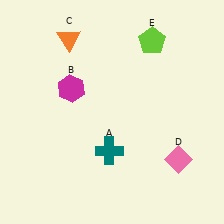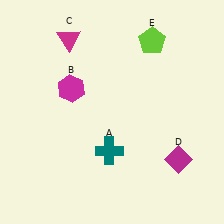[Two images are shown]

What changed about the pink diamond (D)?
In Image 1, D is pink. In Image 2, it changed to magenta.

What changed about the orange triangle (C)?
In Image 1, C is orange. In Image 2, it changed to magenta.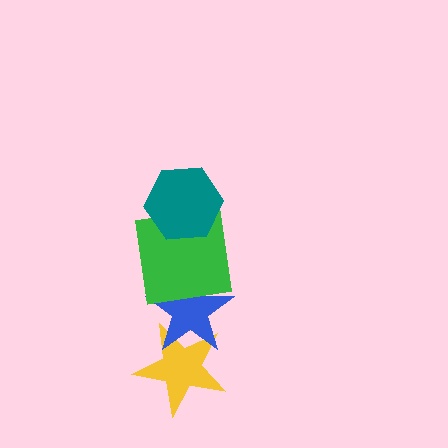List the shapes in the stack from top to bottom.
From top to bottom: the teal hexagon, the green square, the blue star, the yellow star.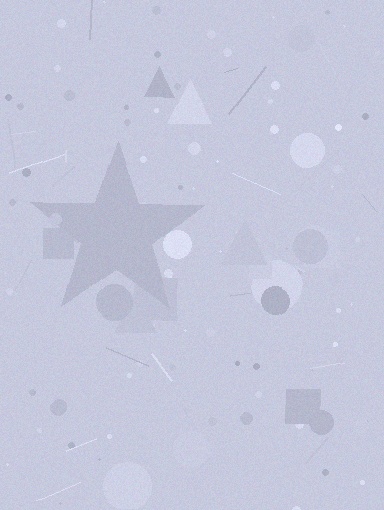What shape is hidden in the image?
A star is hidden in the image.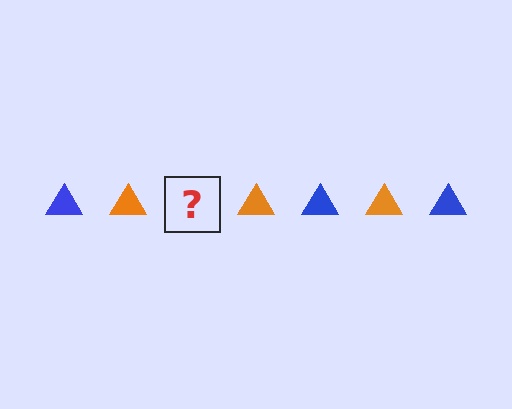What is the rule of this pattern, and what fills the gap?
The rule is that the pattern cycles through blue, orange triangles. The gap should be filled with a blue triangle.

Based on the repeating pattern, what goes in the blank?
The blank should be a blue triangle.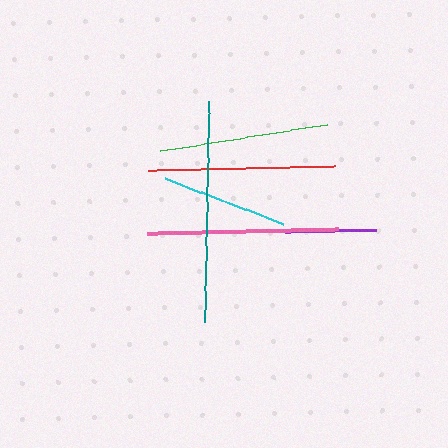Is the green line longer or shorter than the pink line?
The pink line is longer than the green line.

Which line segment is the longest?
The teal line is the longest at approximately 221 pixels.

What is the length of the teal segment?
The teal segment is approximately 221 pixels long.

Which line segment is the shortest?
The purple line is the shortest at approximately 90 pixels.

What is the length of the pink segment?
The pink segment is approximately 191 pixels long.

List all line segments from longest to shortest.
From longest to shortest: teal, pink, red, green, cyan, purple.